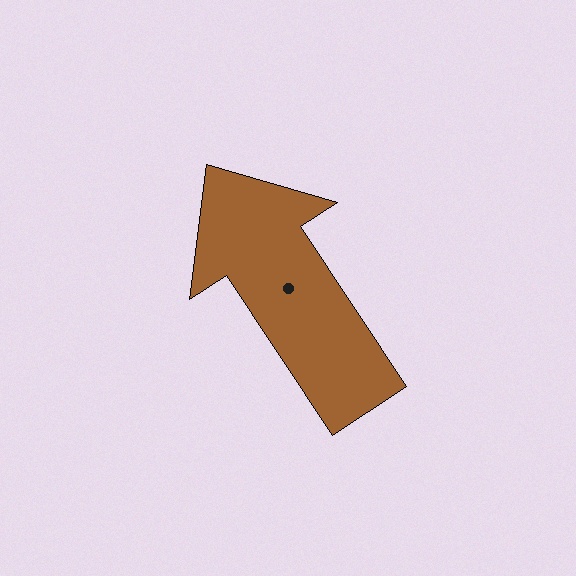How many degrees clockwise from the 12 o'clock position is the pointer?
Approximately 327 degrees.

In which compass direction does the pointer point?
Northwest.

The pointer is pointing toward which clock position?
Roughly 11 o'clock.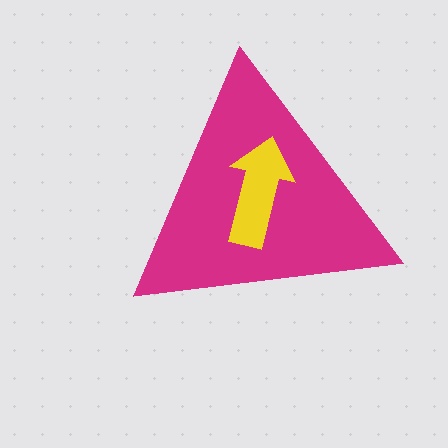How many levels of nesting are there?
2.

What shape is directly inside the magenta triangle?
The yellow arrow.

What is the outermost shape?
The magenta triangle.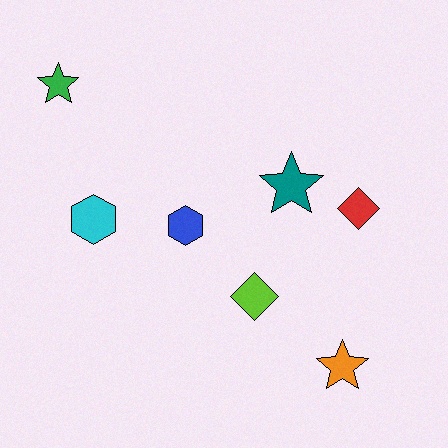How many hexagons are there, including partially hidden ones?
There are 2 hexagons.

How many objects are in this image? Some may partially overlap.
There are 7 objects.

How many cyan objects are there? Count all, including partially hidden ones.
There is 1 cyan object.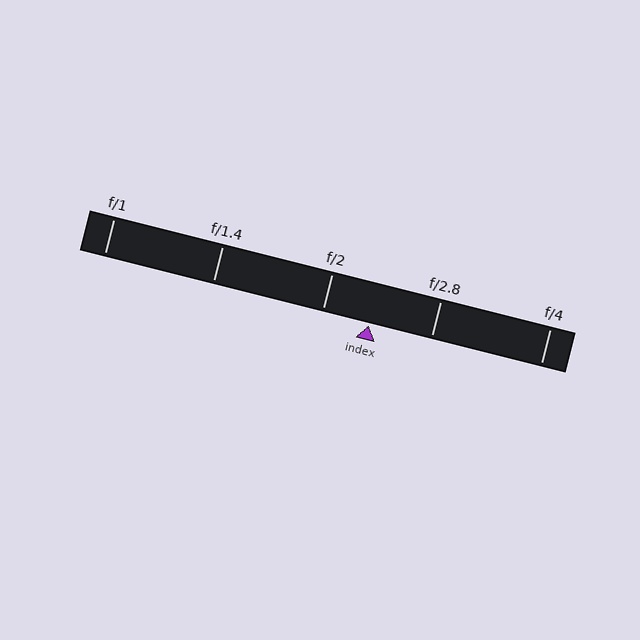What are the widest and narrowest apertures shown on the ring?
The widest aperture shown is f/1 and the narrowest is f/4.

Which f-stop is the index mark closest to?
The index mark is closest to f/2.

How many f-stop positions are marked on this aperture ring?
There are 5 f-stop positions marked.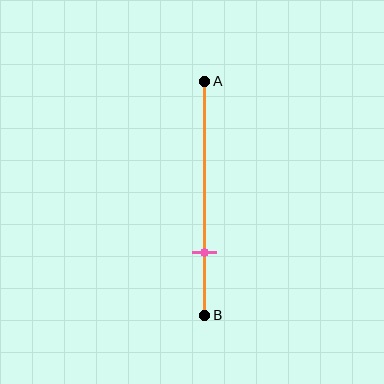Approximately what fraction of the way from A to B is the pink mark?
The pink mark is approximately 75% of the way from A to B.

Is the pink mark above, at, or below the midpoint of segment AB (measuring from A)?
The pink mark is below the midpoint of segment AB.